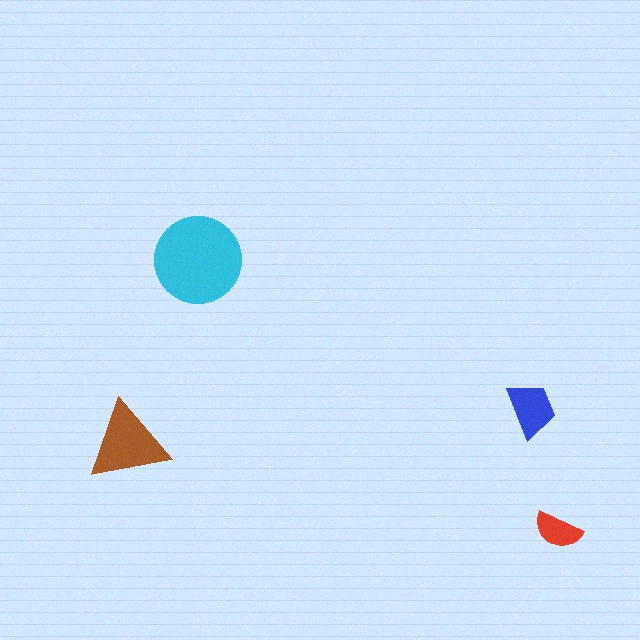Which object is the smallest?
The red semicircle.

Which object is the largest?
The cyan circle.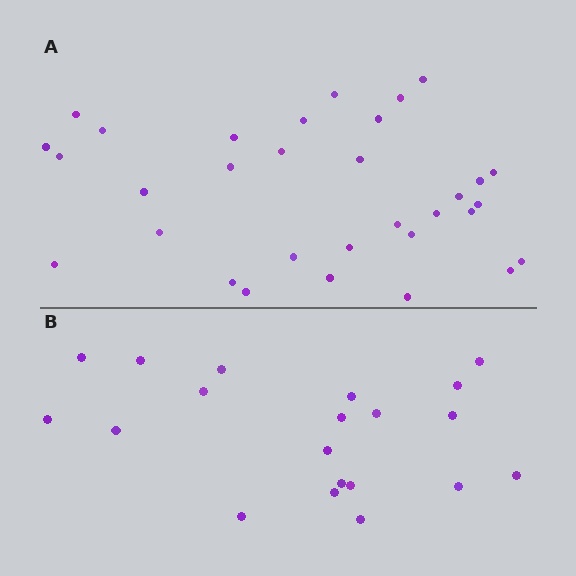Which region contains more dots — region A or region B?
Region A (the top region) has more dots.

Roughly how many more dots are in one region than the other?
Region A has roughly 12 or so more dots than region B.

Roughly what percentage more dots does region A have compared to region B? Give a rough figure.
About 60% more.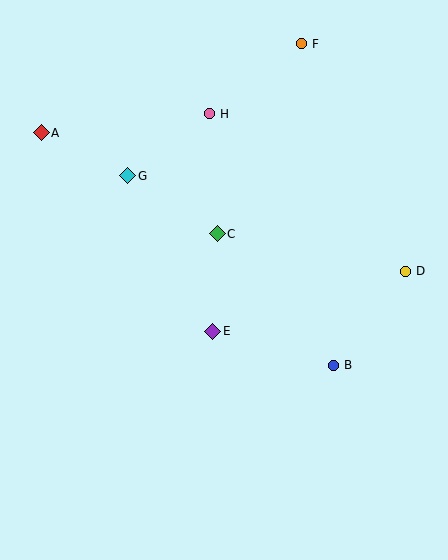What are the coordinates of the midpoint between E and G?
The midpoint between E and G is at (170, 254).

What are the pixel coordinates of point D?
Point D is at (406, 271).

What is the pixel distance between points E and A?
The distance between E and A is 262 pixels.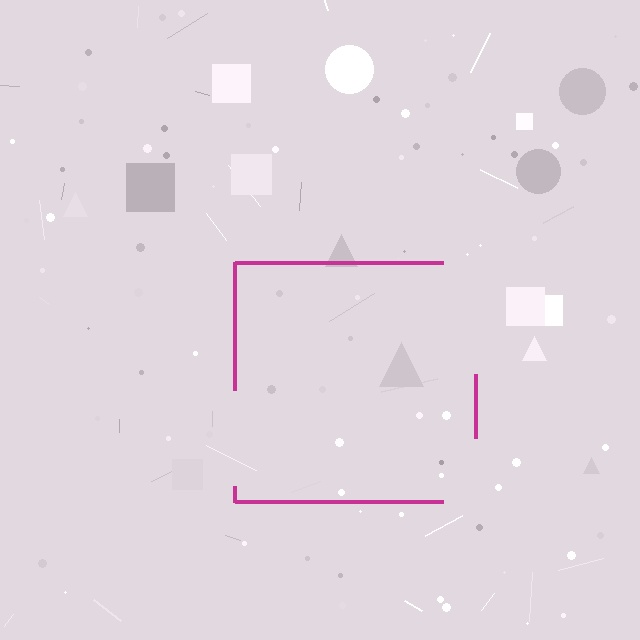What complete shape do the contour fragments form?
The contour fragments form a square.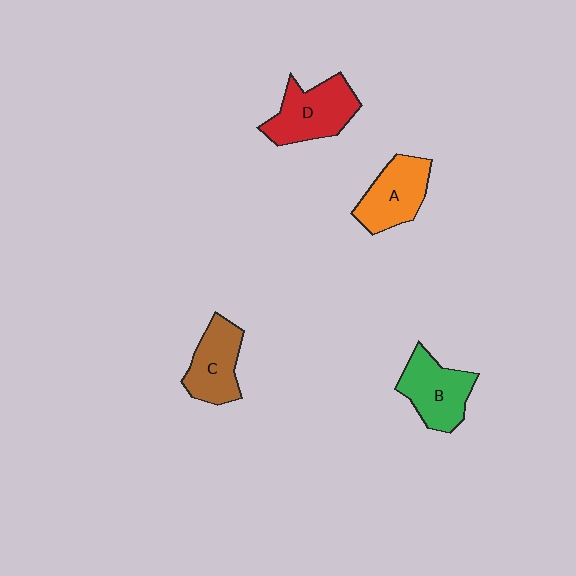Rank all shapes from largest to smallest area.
From largest to smallest: D (red), B (green), A (orange), C (brown).